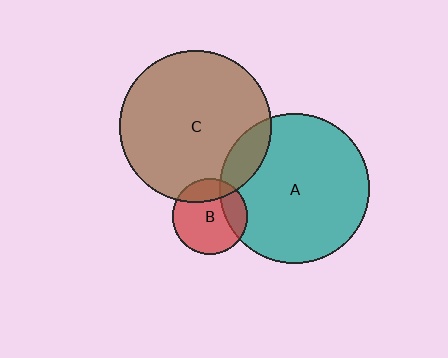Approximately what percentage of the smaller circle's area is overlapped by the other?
Approximately 10%.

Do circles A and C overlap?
Yes.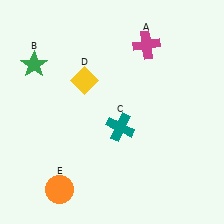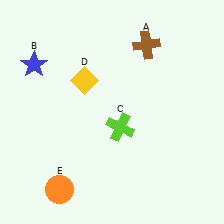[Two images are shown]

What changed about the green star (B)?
In Image 1, B is green. In Image 2, it changed to blue.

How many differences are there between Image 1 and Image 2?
There are 3 differences between the two images.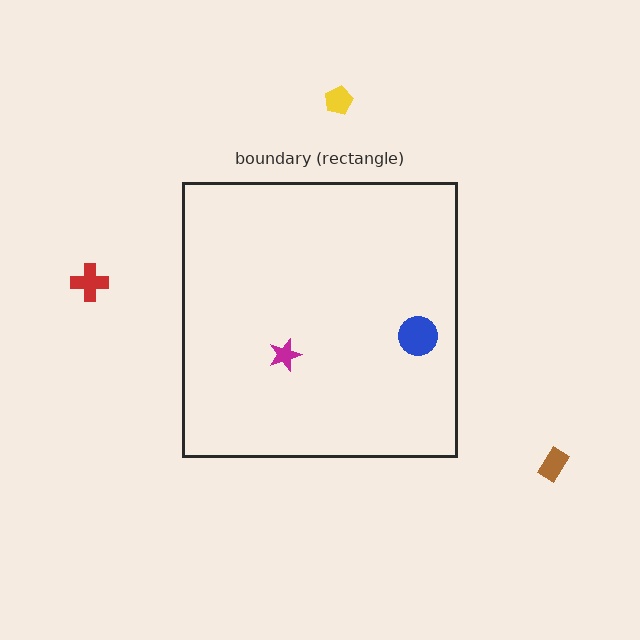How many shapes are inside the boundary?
2 inside, 3 outside.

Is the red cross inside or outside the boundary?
Outside.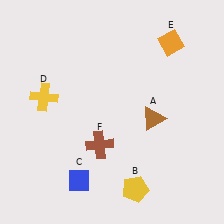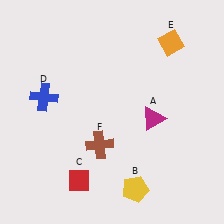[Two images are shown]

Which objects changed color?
A changed from brown to magenta. C changed from blue to red. D changed from yellow to blue.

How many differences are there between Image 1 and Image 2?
There are 3 differences between the two images.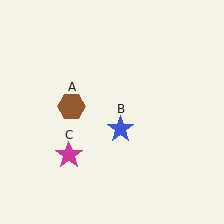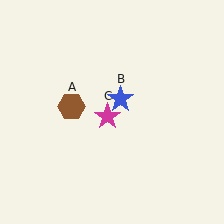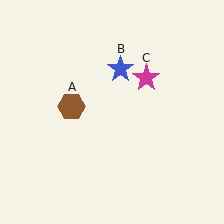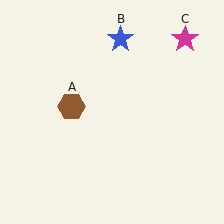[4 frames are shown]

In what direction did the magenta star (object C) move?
The magenta star (object C) moved up and to the right.